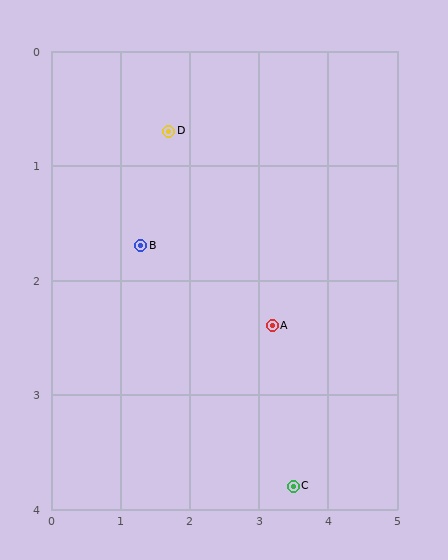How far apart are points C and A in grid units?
Points C and A are about 1.4 grid units apart.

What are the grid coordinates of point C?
Point C is at approximately (3.5, 3.8).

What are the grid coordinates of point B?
Point B is at approximately (1.3, 1.7).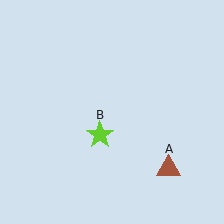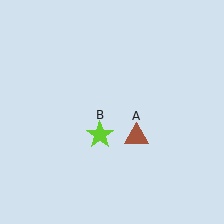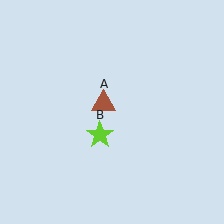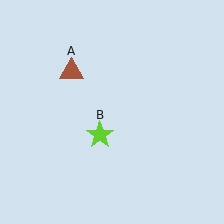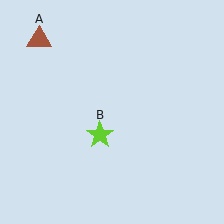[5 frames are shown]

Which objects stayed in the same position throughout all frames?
Lime star (object B) remained stationary.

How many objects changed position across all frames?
1 object changed position: brown triangle (object A).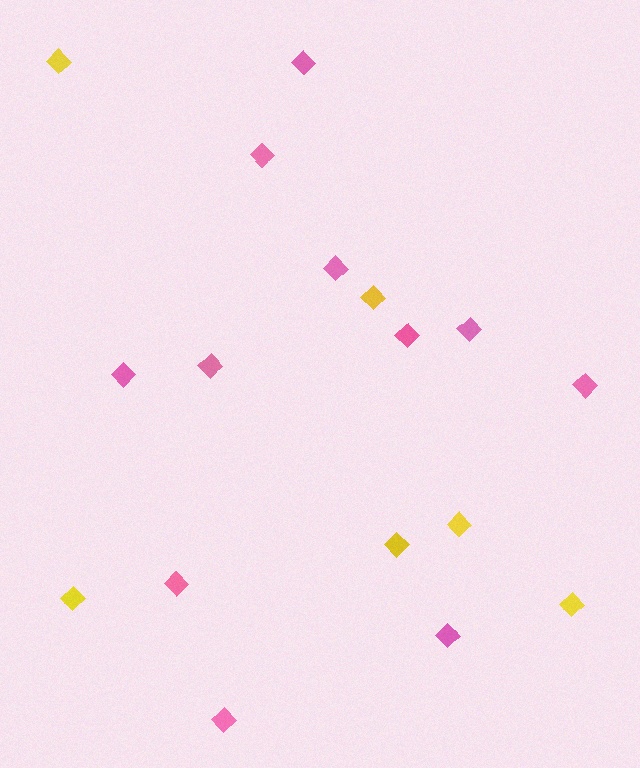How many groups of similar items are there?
There are 2 groups: one group of pink diamonds (11) and one group of yellow diamonds (6).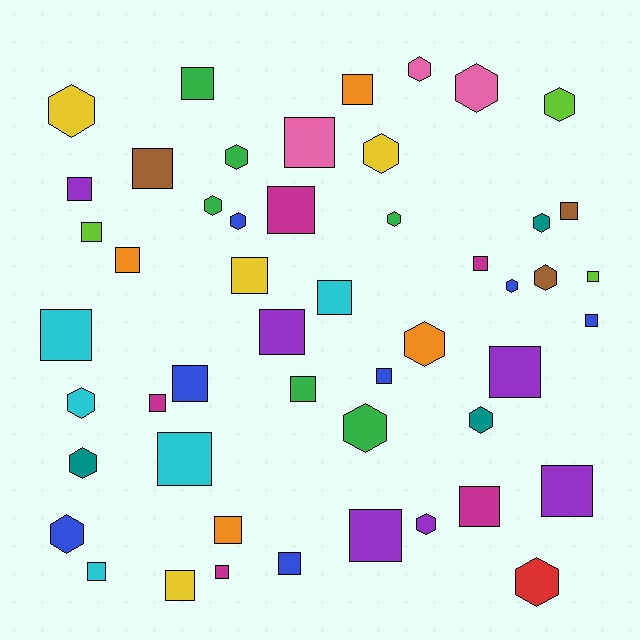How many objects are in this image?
There are 50 objects.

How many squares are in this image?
There are 30 squares.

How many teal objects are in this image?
There are 3 teal objects.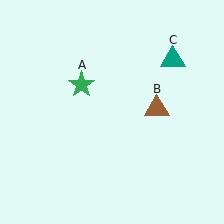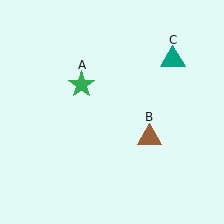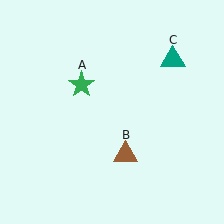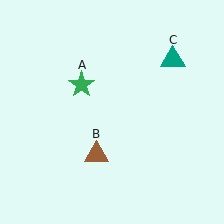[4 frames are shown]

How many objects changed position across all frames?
1 object changed position: brown triangle (object B).